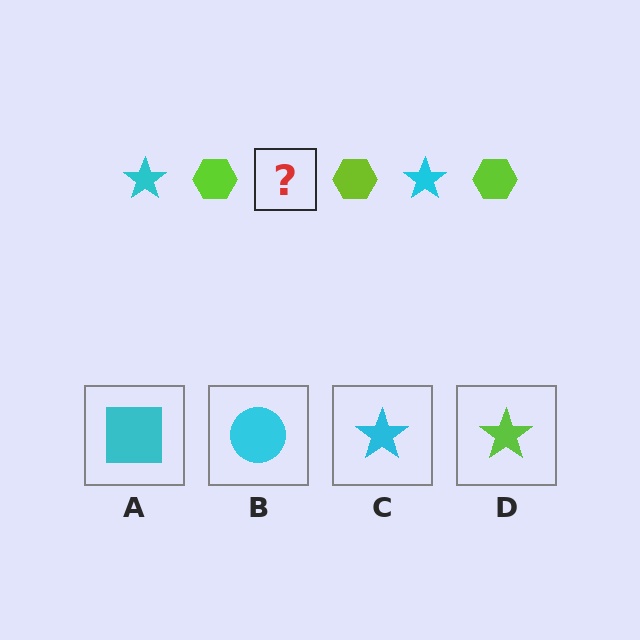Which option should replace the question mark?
Option C.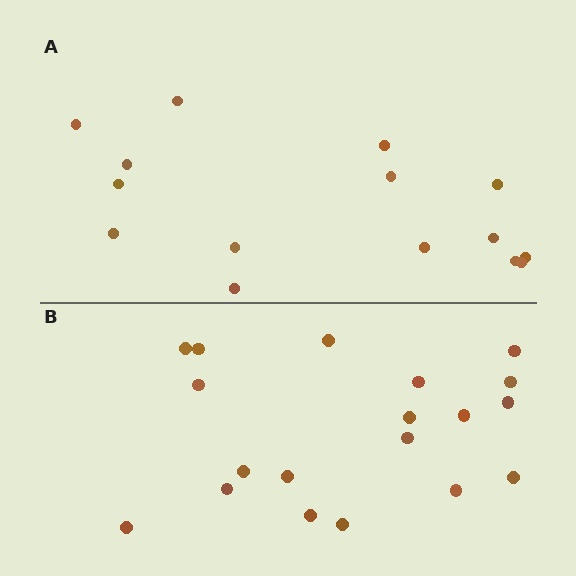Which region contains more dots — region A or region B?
Region B (the bottom region) has more dots.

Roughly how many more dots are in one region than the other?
Region B has about 4 more dots than region A.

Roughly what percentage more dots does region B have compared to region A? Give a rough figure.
About 25% more.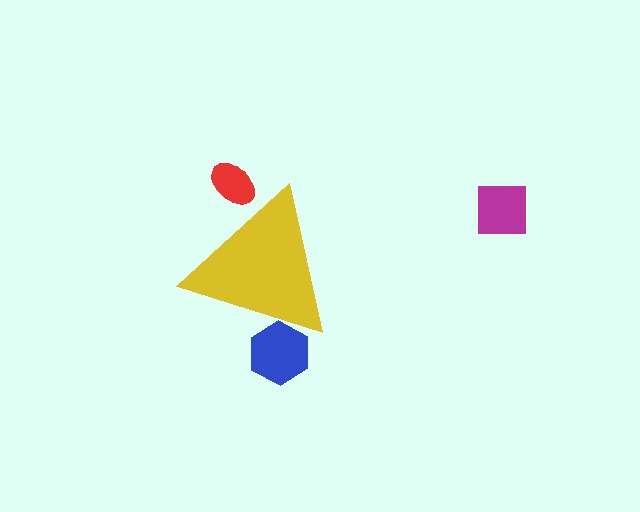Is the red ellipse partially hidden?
Yes, the red ellipse is partially hidden behind the yellow triangle.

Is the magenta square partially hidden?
No, the magenta square is fully visible.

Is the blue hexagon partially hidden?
Yes, the blue hexagon is partially hidden behind the yellow triangle.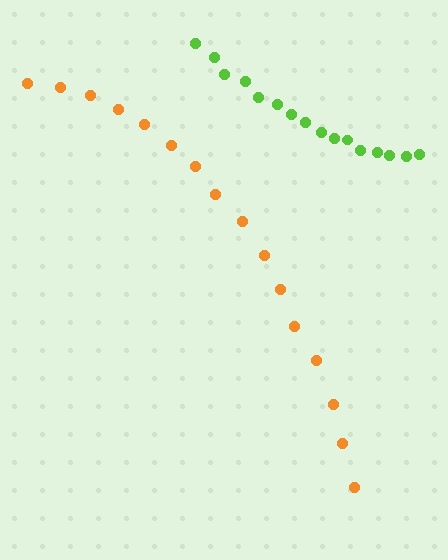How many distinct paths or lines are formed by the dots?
There are 2 distinct paths.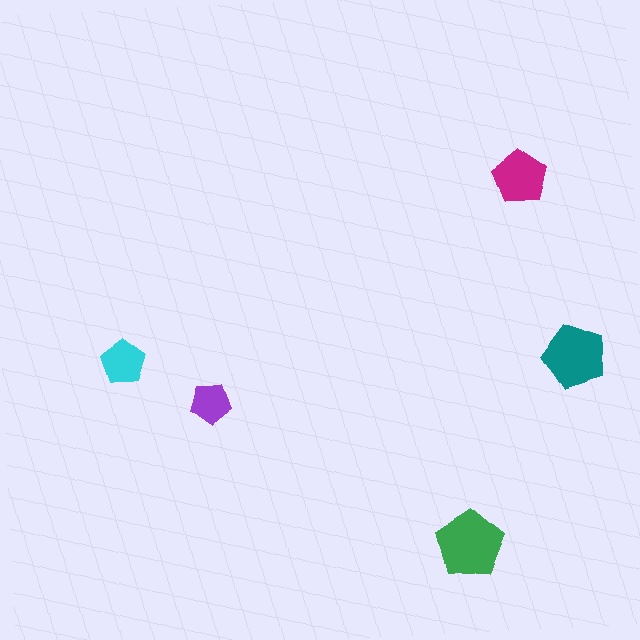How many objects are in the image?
There are 5 objects in the image.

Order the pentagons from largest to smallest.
the green one, the teal one, the magenta one, the cyan one, the purple one.